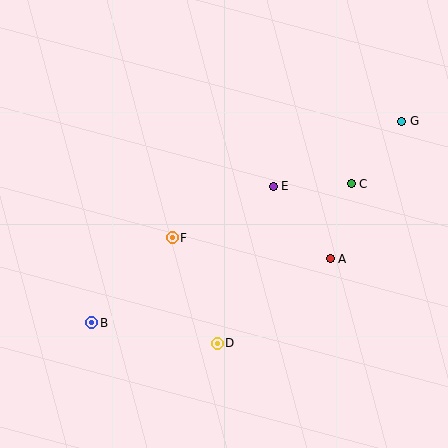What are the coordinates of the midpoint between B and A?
The midpoint between B and A is at (211, 291).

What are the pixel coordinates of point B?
Point B is at (91, 323).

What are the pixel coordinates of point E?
Point E is at (273, 186).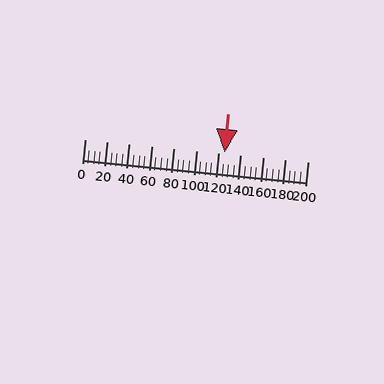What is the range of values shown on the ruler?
The ruler shows values from 0 to 200.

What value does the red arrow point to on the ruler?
The red arrow points to approximately 125.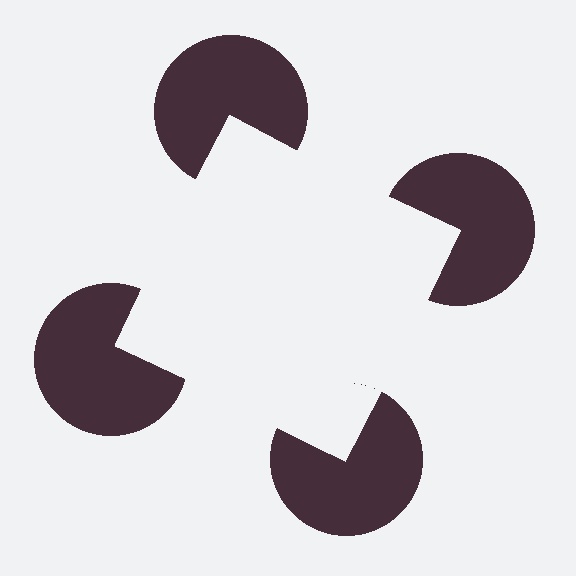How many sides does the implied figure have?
4 sides.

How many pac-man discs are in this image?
There are 4 — one at each vertex of the illusory square.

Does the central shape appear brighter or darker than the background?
It typically appears slightly brighter than the background, even though no actual brightness change is drawn.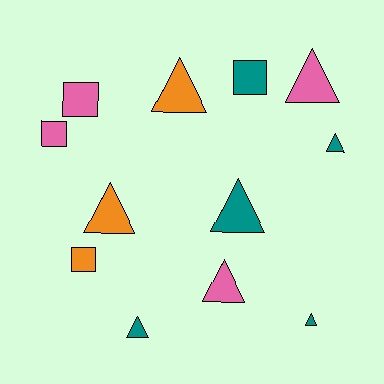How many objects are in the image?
There are 12 objects.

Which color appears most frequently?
Teal, with 5 objects.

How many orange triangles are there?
There are 2 orange triangles.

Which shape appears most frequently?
Triangle, with 8 objects.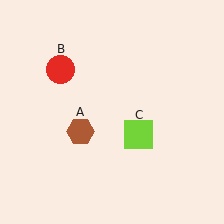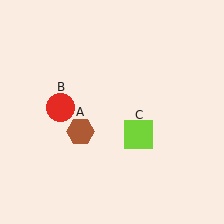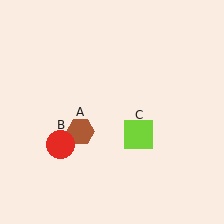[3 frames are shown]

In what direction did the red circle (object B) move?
The red circle (object B) moved down.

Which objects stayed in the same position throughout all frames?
Brown hexagon (object A) and lime square (object C) remained stationary.